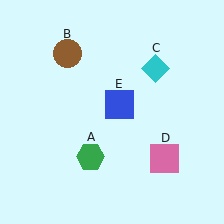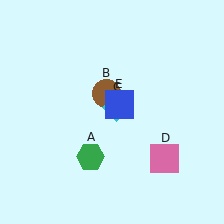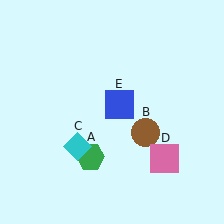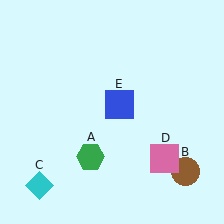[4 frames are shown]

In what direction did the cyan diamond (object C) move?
The cyan diamond (object C) moved down and to the left.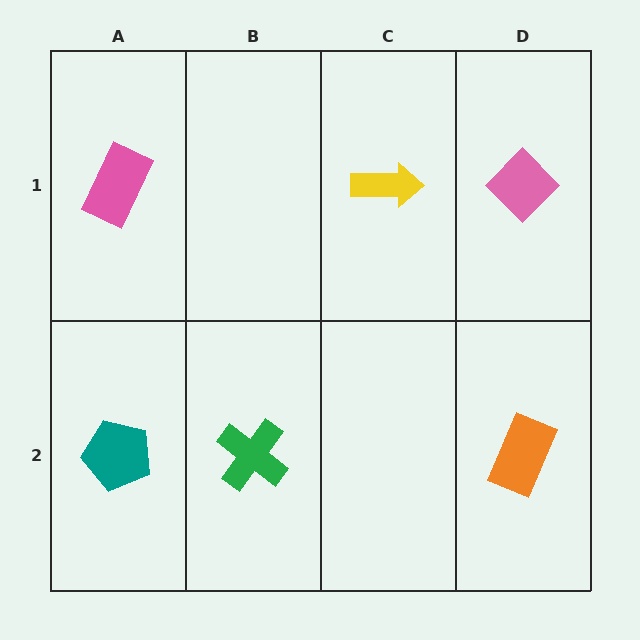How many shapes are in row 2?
3 shapes.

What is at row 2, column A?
A teal pentagon.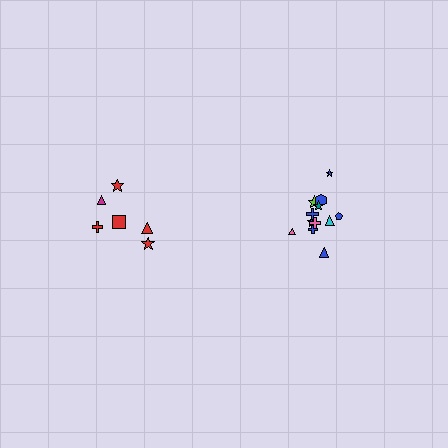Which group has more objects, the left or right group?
The right group.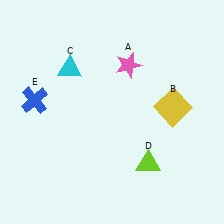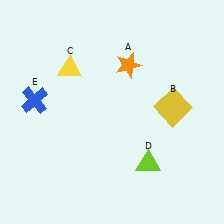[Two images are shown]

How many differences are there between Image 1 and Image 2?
There are 2 differences between the two images.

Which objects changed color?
A changed from pink to orange. C changed from cyan to yellow.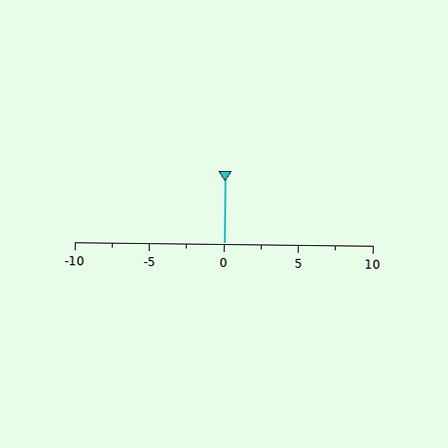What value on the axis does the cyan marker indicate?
The marker indicates approximately 0.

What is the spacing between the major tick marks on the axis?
The major ticks are spaced 5 apart.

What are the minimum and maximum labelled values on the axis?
The axis runs from -10 to 10.